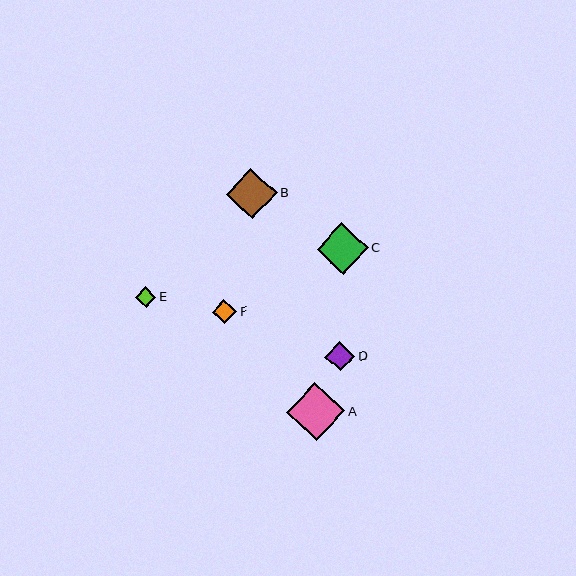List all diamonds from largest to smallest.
From largest to smallest: A, C, B, D, F, E.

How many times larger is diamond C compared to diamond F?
Diamond C is approximately 2.1 times the size of diamond F.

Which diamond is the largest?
Diamond A is the largest with a size of approximately 59 pixels.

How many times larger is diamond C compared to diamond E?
Diamond C is approximately 2.5 times the size of diamond E.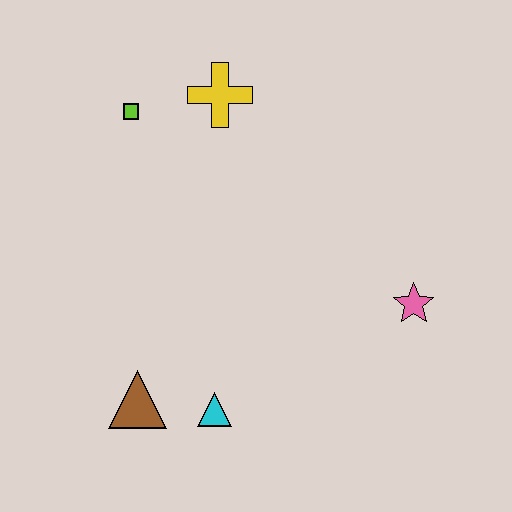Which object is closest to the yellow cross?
The lime square is closest to the yellow cross.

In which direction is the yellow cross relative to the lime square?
The yellow cross is to the right of the lime square.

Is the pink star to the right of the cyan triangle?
Yes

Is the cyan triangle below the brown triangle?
Yes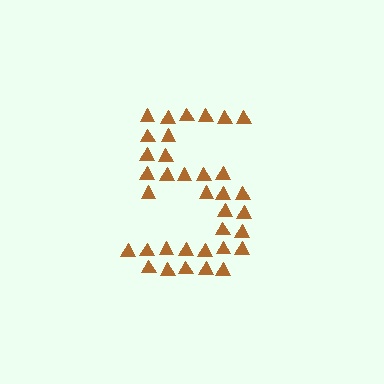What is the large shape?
The large shape is the digit 5.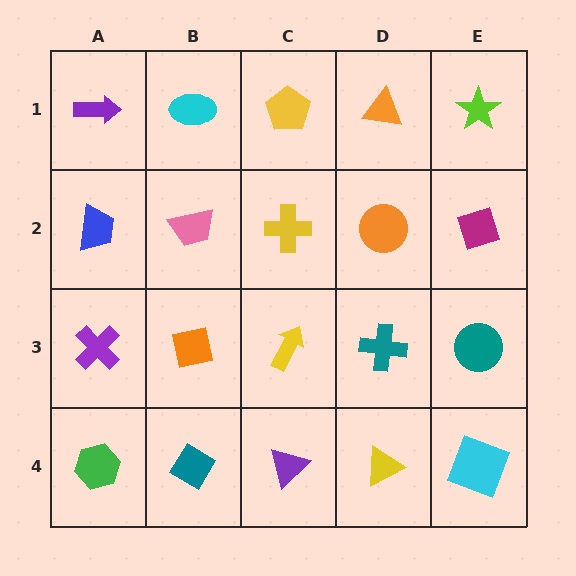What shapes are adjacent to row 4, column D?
A teal cross (row 3, column D), a purple triangle (row 4, column C), a cyan square (row 4, column E).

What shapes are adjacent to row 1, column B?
A pink trapezoid (row 2, column B), a purple arrow (row 1, column A), a yellow pentagon (row 1, column C).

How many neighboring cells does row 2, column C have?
4.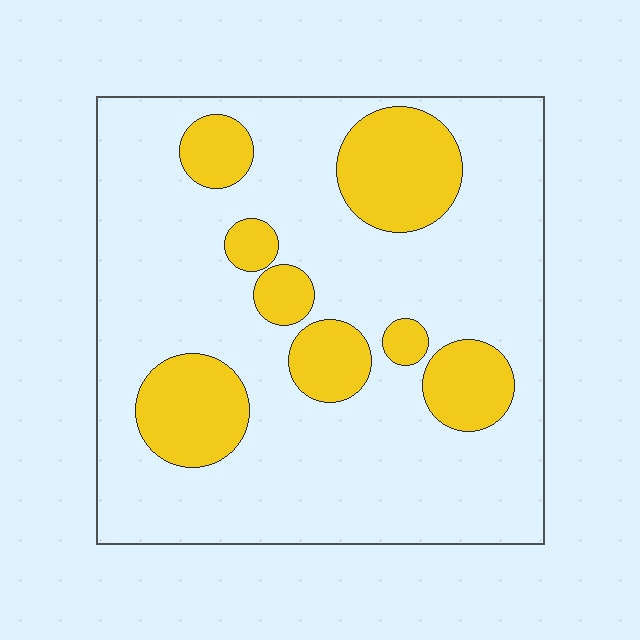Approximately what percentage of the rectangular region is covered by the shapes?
Approximately 25%.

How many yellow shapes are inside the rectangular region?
8.